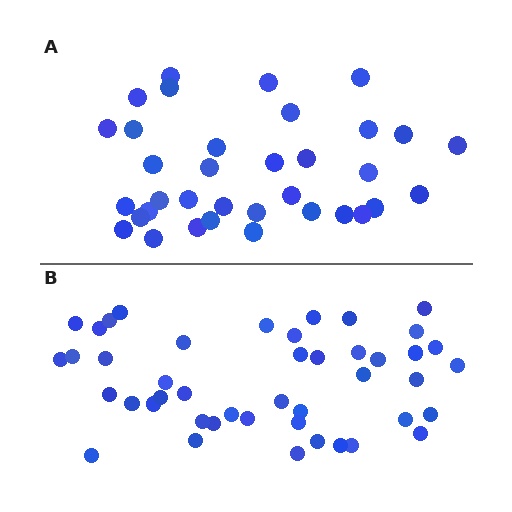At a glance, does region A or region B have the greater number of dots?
Region B (the bottom region) has more dots.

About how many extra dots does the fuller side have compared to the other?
Region B has roughly 10 or so more dots than region A.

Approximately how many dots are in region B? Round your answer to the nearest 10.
About 40 dots. (The exact count is 45, which rounds to 40.)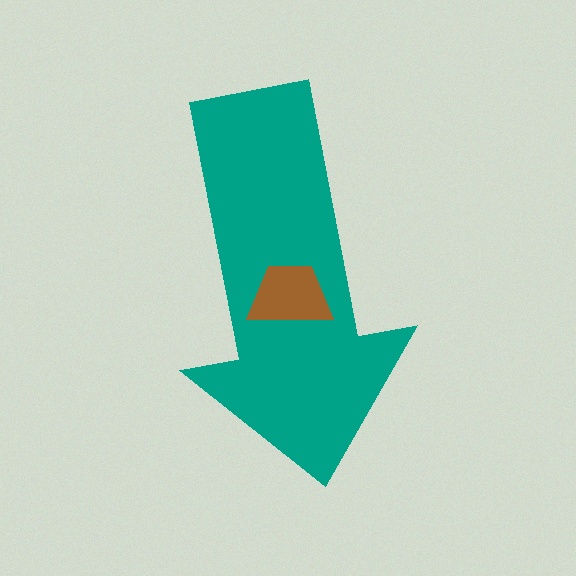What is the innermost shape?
The brown trapezoid.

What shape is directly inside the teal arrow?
The brown trapezoid.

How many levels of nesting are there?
2.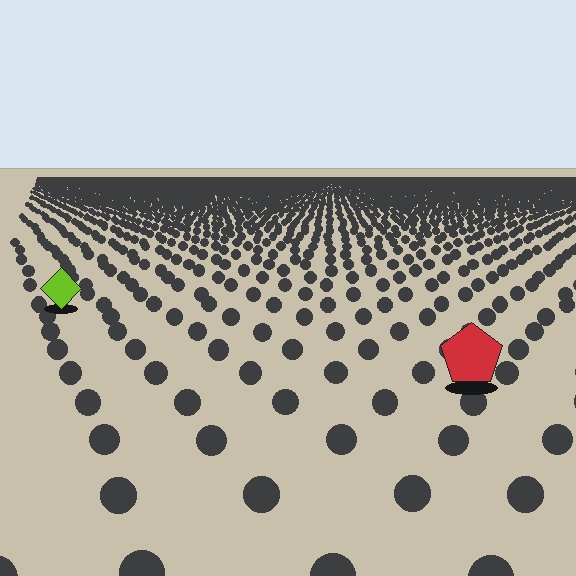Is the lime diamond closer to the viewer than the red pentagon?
No. The red pentagon is closer — you can tell from the texture gradient: the ground texture is coarser near it.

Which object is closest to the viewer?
The red pentagon is closest. The texture marks near it are larger and more spread out.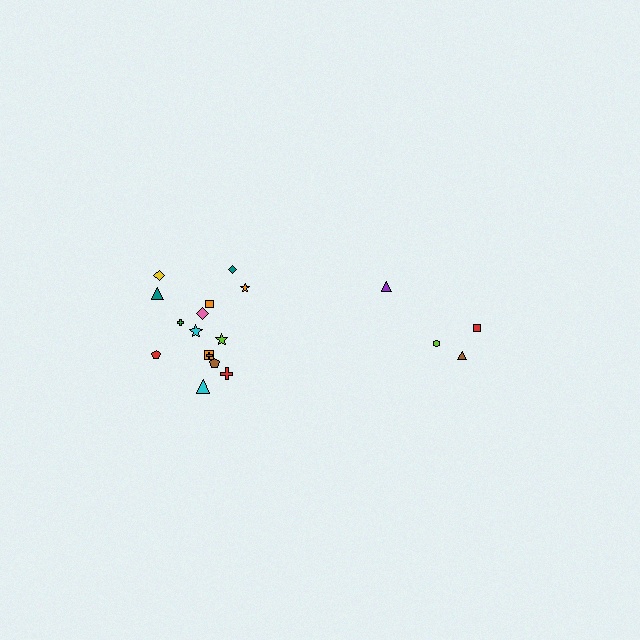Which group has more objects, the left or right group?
The left group.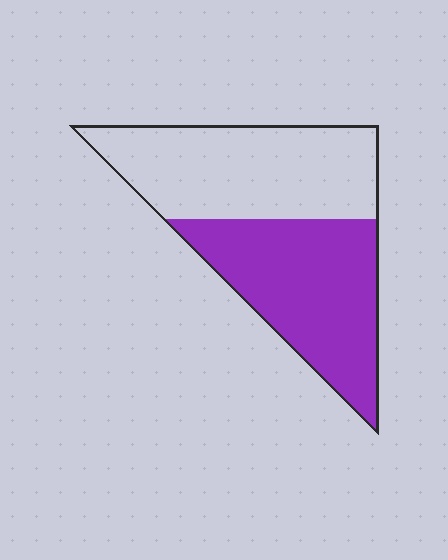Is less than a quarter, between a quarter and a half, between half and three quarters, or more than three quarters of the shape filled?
Between a quarter and a half.